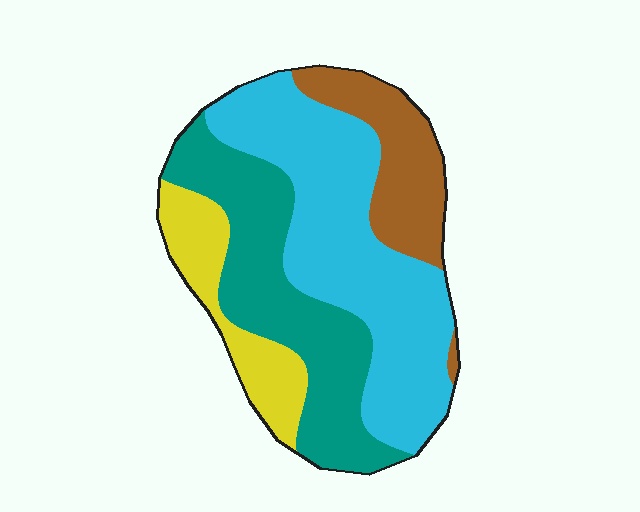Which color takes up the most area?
Cyan, at roughly 40%.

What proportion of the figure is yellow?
Yellow takes up about one eighth (1/8) of the figure.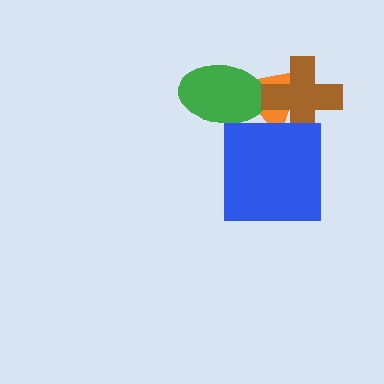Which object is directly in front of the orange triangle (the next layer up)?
The green ellipse is directly in front of the orange triangle.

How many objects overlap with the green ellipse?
1 object overlaps with the green ellipse.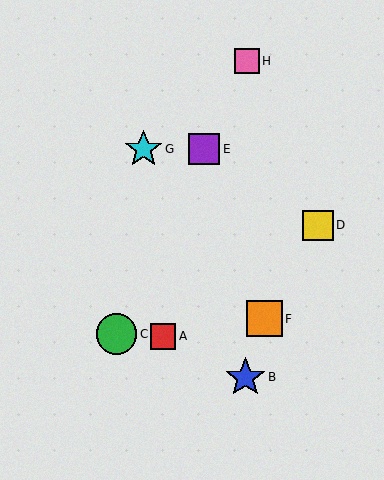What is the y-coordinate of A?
Object A is at y≈336.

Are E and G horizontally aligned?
Yes, both are at y≈149.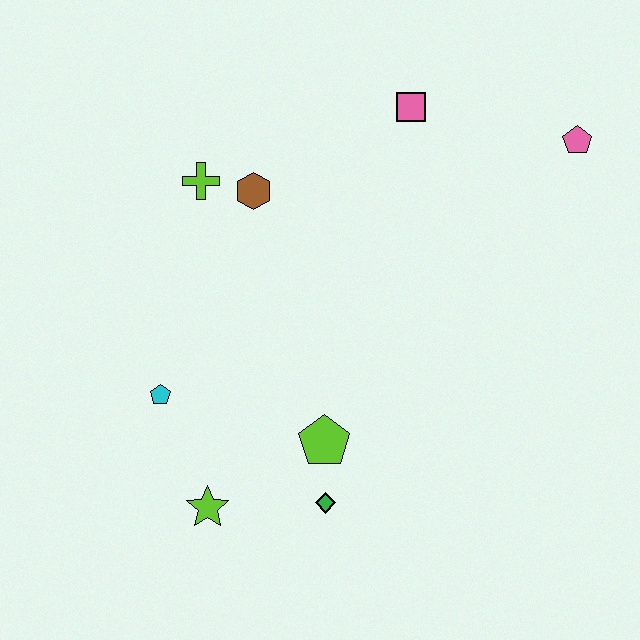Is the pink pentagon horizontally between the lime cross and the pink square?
No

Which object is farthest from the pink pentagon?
The lime star is farthest from the pink pentagon.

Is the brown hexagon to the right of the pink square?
No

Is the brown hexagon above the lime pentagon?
Yes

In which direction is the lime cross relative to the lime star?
The lime cross is above the lime star.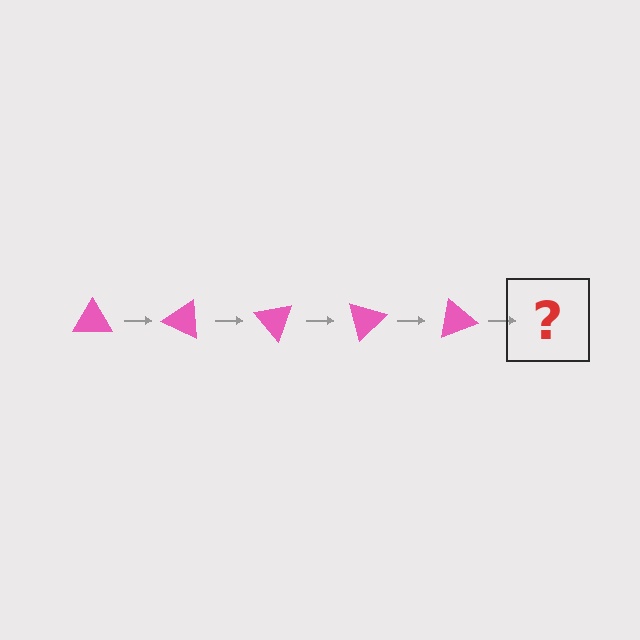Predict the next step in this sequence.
The next step is a pink triangle rotated 125 degrees.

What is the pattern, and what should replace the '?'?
The pattern is that the triangle rotates 25 degrees each step. The '?' should be a pink triangle rotated 125 degrees.